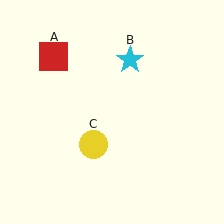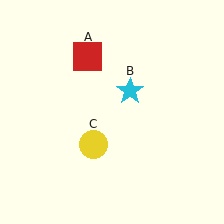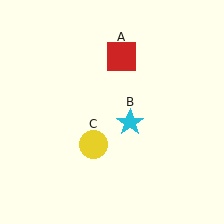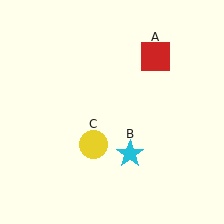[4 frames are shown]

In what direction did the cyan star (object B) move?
The cyan star (object B) moved down.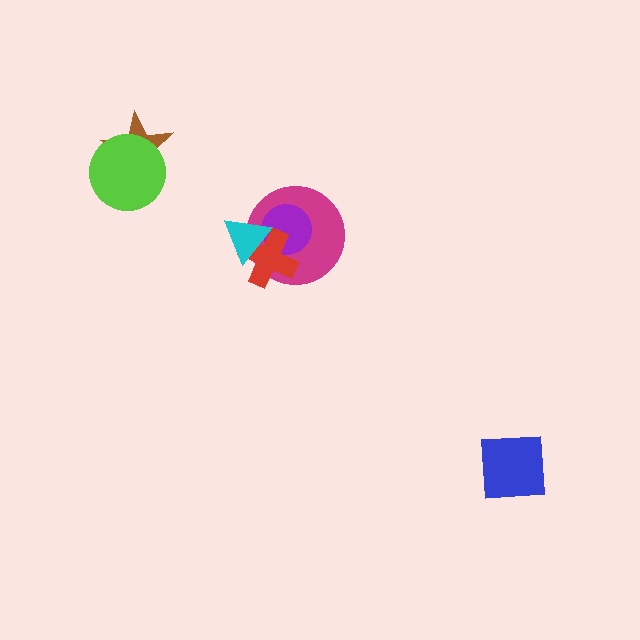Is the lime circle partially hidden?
No, no other shape covers it.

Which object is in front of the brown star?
The lime circle is in front of the brown star.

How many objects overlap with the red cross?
3 objects overlap with the red cross.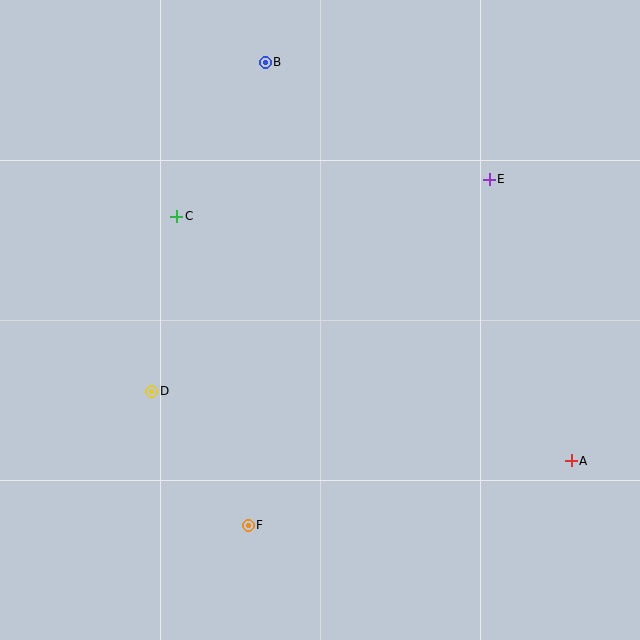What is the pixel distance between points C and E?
The distance between C and E is 315 pixels.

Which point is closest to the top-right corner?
Point E is closest to the top-right corner.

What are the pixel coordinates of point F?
Point F is at (248, 525).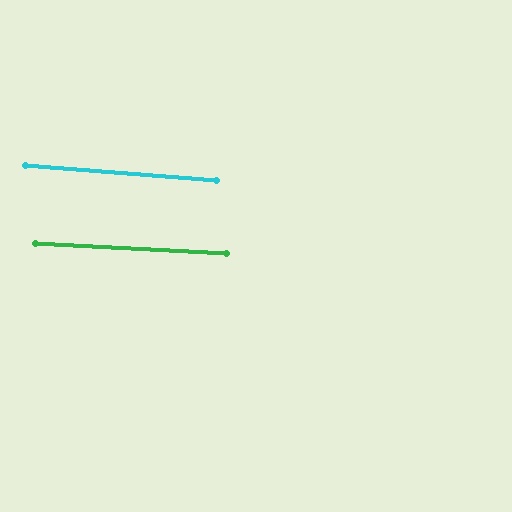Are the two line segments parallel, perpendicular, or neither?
Parallel — their directions differ by only 1.6°.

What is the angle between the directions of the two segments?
Approximately 2 degrees.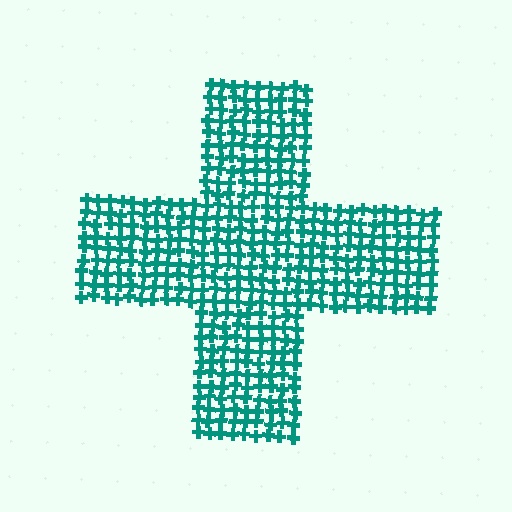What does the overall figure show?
The overall figure shows a cross.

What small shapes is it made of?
It is made of small crosses.